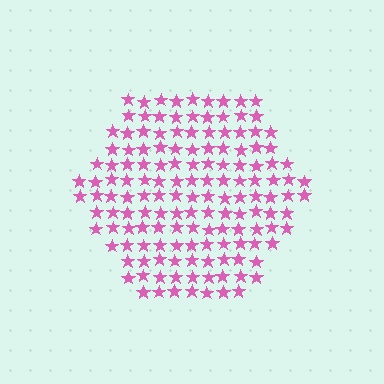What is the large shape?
The large shape is a hexagon.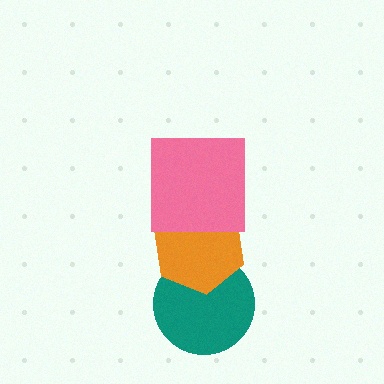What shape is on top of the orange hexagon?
The pink square is on top of the orange hexagon.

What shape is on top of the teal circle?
The orange hexagon is on top of the teal circle.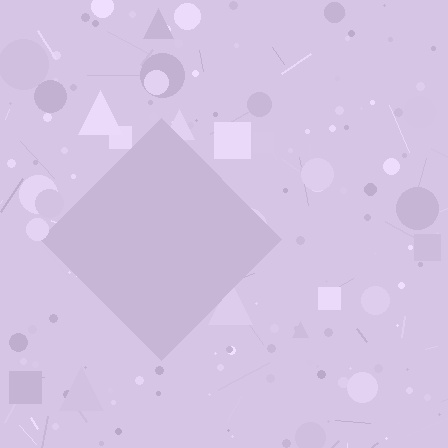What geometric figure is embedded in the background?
A diamond is embedded in the background.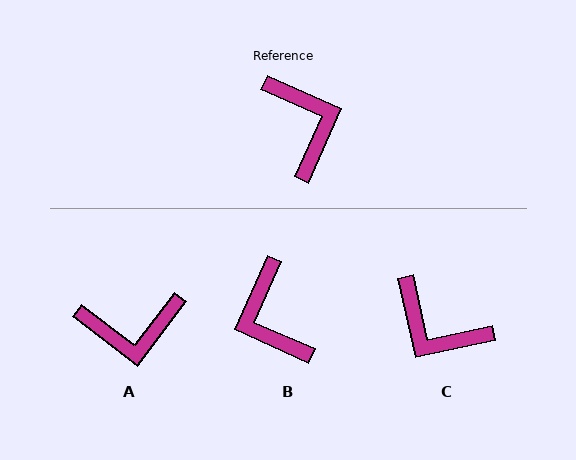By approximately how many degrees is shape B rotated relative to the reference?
Approximately 180 degrees counter-clockwise.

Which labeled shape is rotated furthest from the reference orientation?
B, about 180 degrees away.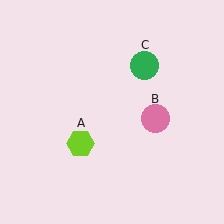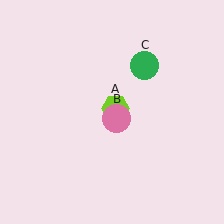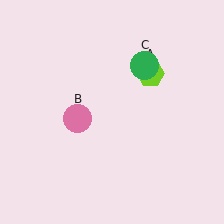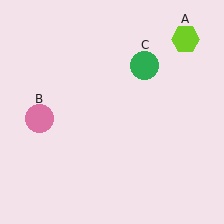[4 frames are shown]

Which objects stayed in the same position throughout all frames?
Green circle (object C) remained stationary.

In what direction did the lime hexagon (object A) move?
The lime hexagon (object A) moved up and to the right.